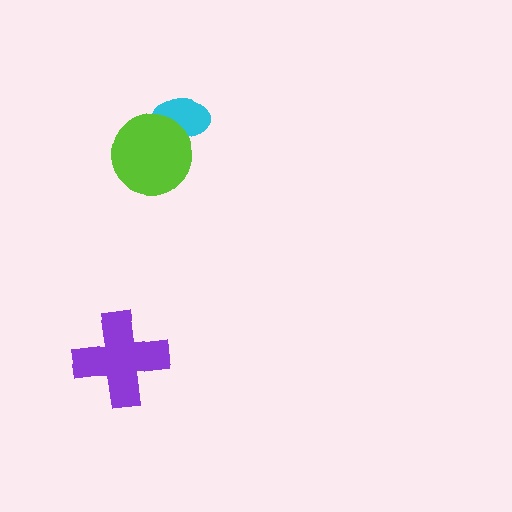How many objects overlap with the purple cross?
0 objects overlap with the purple cross.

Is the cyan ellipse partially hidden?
Yes, it is partially covered by another shape.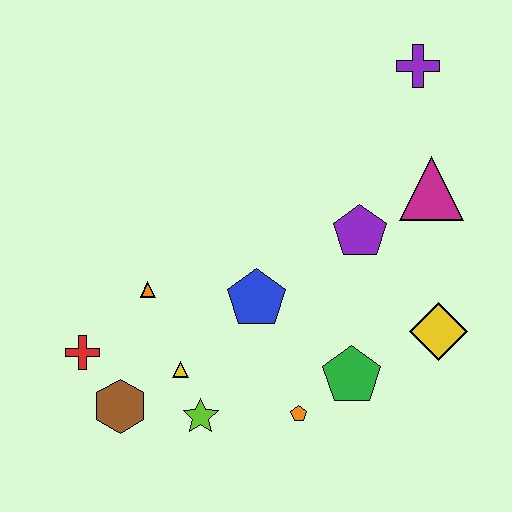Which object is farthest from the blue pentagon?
The purple cross is farthest from the blue pentagon.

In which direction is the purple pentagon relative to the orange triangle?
The purple pentagon is to the right of the orange triangle.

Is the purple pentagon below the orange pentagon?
No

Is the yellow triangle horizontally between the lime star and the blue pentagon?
No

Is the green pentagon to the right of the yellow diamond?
No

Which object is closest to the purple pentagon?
The magenta triangle is closest to the purple pentagon.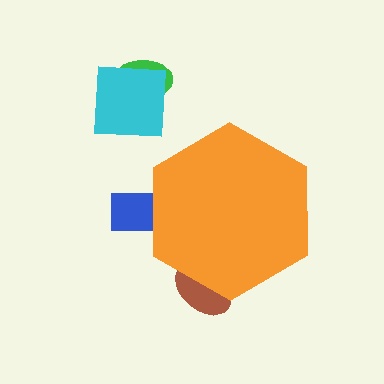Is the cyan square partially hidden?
No, the cyan square is fully visible.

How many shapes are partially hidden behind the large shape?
2 shapes are partially hidden.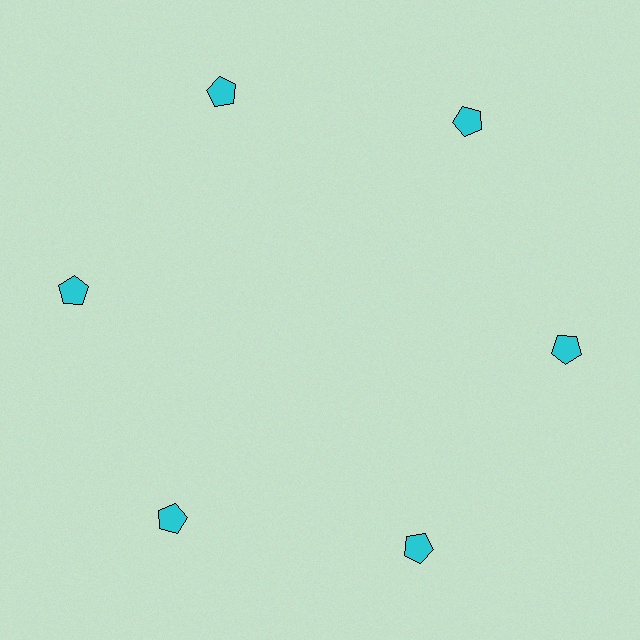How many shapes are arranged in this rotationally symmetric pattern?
There are 6 shapes, arranged in 6 groups of 1.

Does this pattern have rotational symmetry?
Yes, this pattern has 6-fold rotational symmetry. It looks the same after rotating 60 degrees around the center.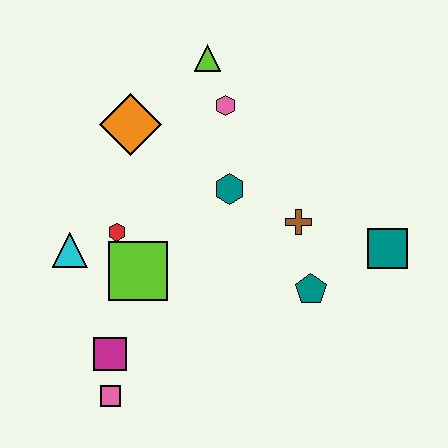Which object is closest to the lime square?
The red hexagon is closest to the lime square.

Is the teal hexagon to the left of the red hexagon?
No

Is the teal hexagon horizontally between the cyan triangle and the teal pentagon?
Yes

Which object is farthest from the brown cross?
The pink square is farthest from the brown cross.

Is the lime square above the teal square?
No